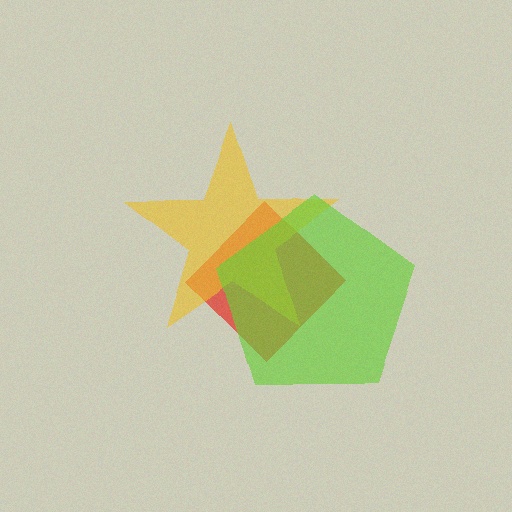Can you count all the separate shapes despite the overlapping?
Yes, there are 3 separate shapes.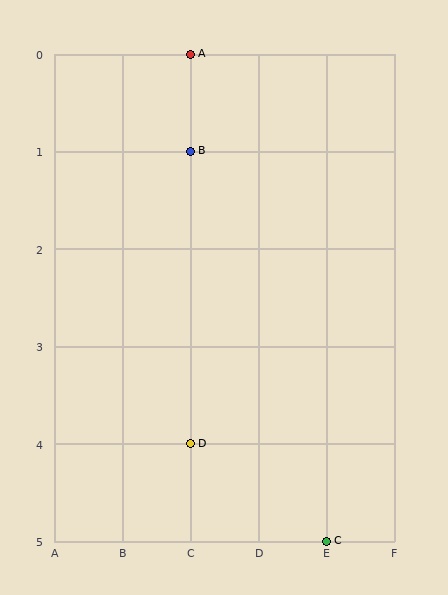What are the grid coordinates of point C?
Point C is at grid coordinates (E, 5).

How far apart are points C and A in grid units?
Points C and A are 2 columns and 5 rows apart (about 5.4 grid units diagonally).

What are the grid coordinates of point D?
Point D is at grid coordinates (C, 4).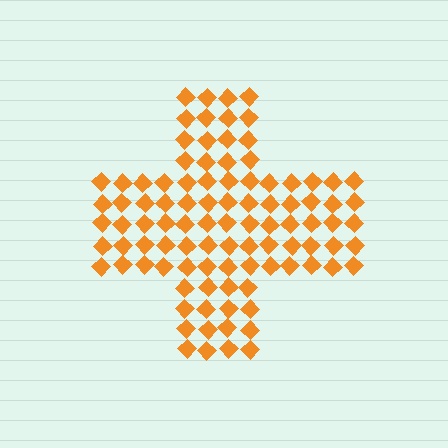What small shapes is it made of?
It is made of small diamonds.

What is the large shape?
The large shape is a cross.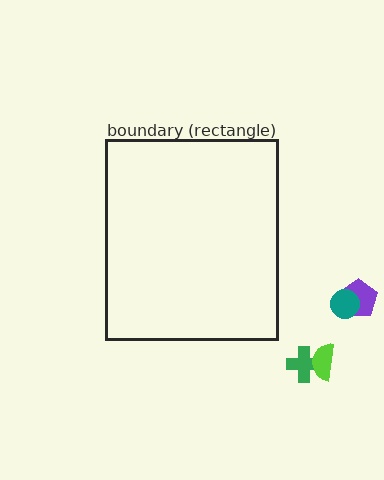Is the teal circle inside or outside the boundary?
Outside.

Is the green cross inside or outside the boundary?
Outside.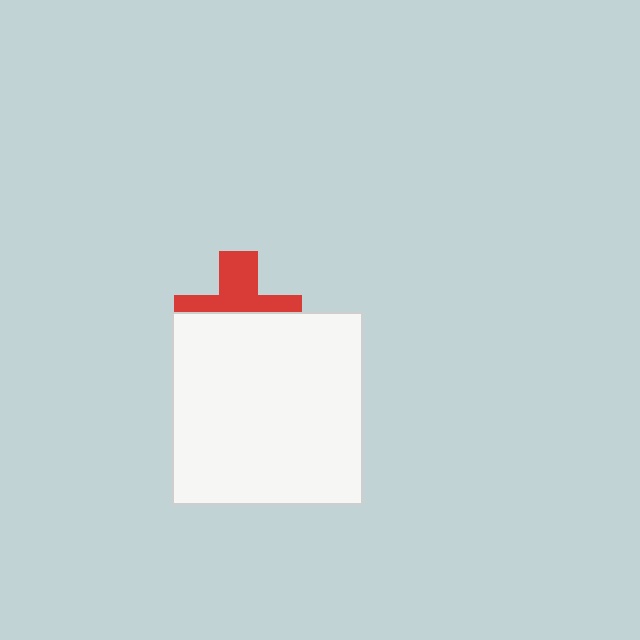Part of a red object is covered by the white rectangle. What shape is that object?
It is a cross.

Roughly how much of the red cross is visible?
About half of it is visible (roughly 45%).